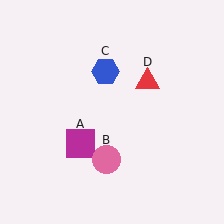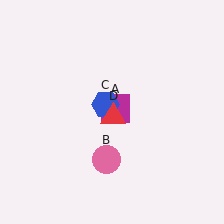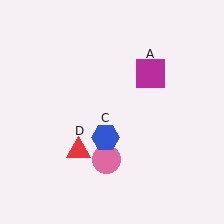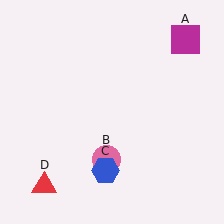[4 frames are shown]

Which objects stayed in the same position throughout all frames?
Pink circle (object B) remained stationary.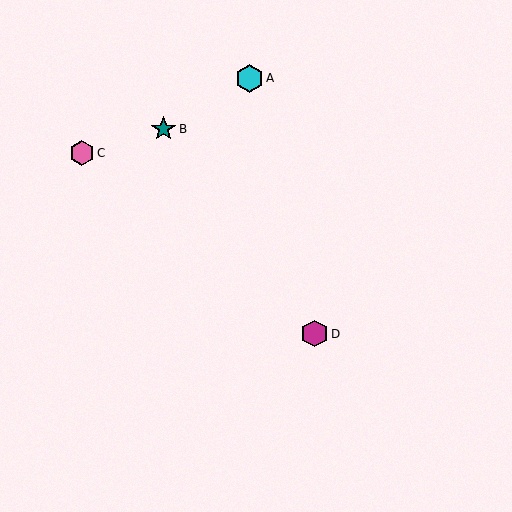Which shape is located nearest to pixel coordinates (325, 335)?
The magenta hexagon (labeled D) at (315, 334) is nearest to that location.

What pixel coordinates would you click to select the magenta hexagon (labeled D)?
Click at (315, 334) to select the magenta hexagon D.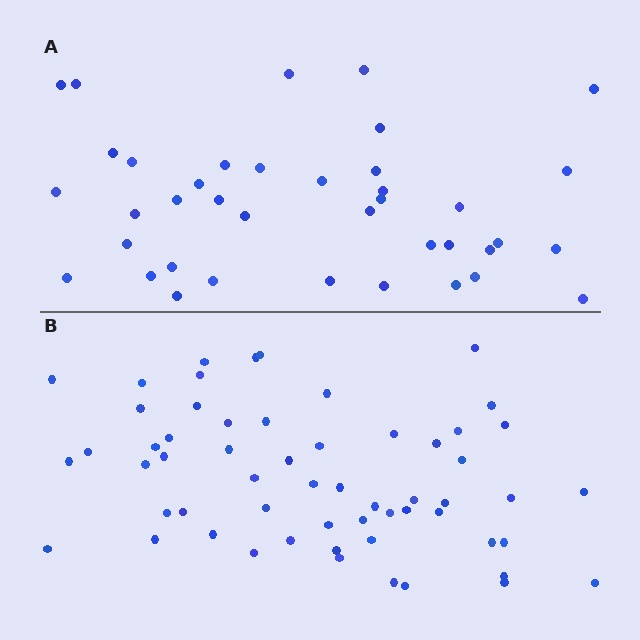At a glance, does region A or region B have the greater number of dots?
Region B (the bottom region) has more dots.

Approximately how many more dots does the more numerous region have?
Region B has approximately 20 more dots than region A.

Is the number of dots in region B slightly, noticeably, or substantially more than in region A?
Region B has substantially more. The ratio is roughly 1.5 to 1.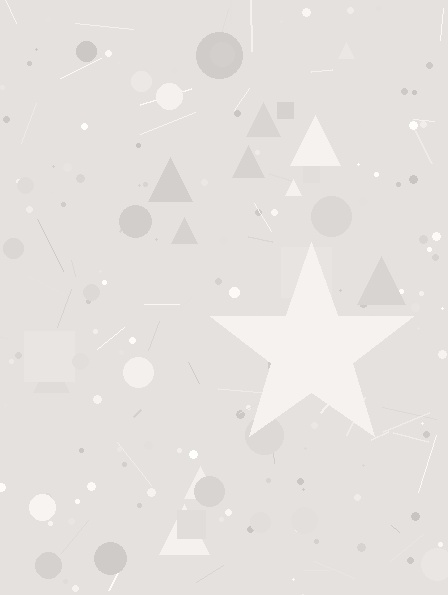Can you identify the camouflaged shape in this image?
The camouflaged shape is a star.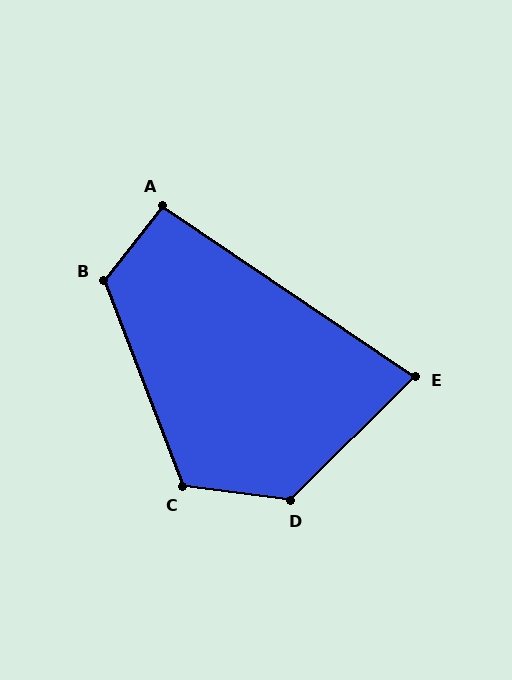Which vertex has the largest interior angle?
D, at approximately 128 degrees.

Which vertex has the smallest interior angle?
E, at approximately 79 degrees.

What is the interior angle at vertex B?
Approximately 121 degrees (obtuse).